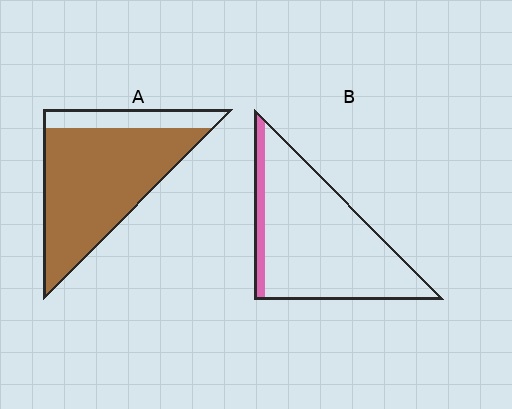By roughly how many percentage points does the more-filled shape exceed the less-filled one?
By roughly 70 percentage points (A over B).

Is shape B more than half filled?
No.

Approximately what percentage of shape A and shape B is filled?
A is approximately 80% and B is approximately 10%.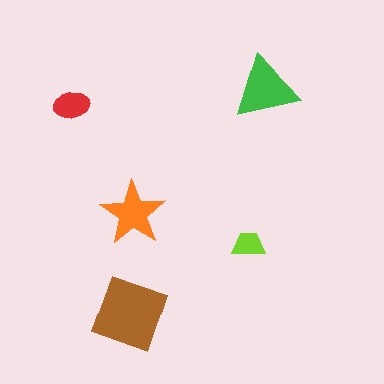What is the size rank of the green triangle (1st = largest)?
2nd.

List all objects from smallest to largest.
The lime trapezoid, the red ellipse, the orange star, the green triangle, the brown square.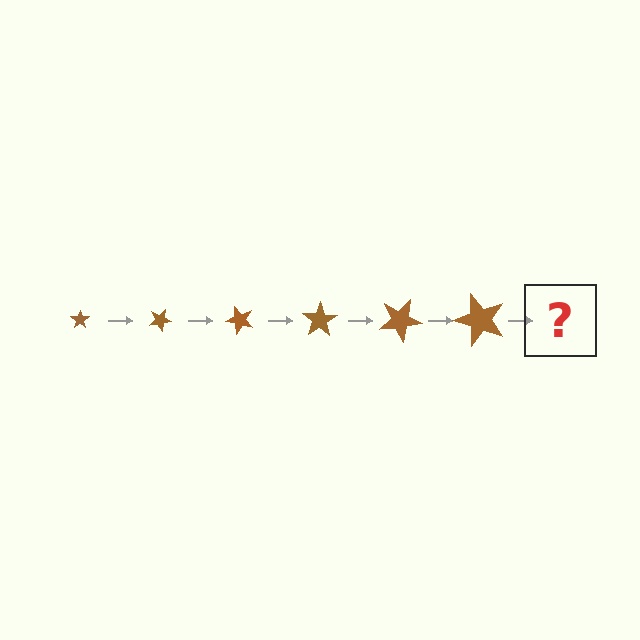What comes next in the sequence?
The next element should be a star, larger than the previous one and rotated 150 degrees from the start.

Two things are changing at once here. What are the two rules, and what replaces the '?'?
The two rules are that the star grows larger each step and it rotates 25 degrees each step. The '?' should be a star, larger than the previous one and rotated 150 degrees from the start.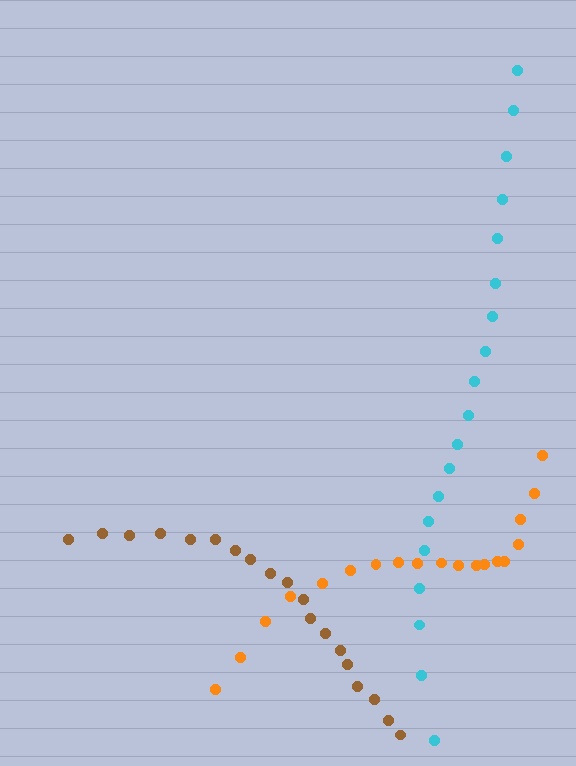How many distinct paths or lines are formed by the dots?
There are 3 distinct paths.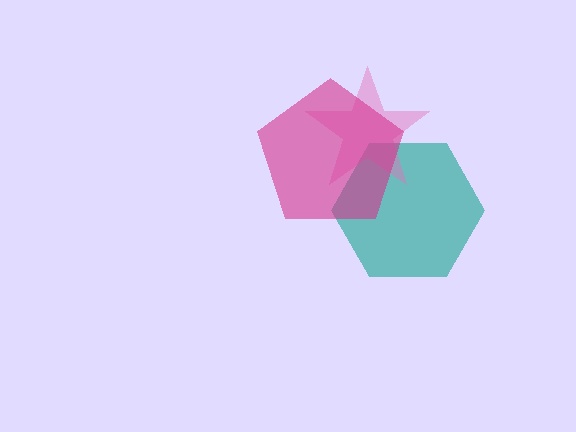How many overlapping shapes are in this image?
There are 3 overlapping shapes in the image.